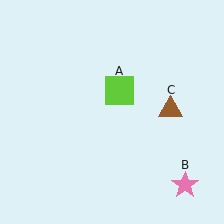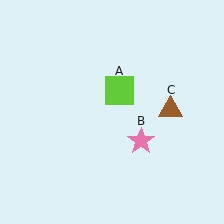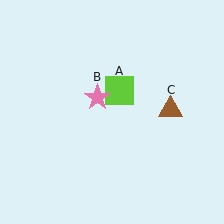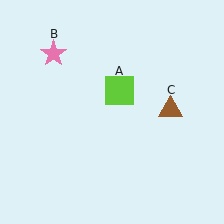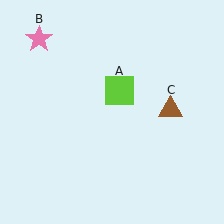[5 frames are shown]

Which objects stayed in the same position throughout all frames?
Lime square (object A) and brown triangle (object C) remained stationary.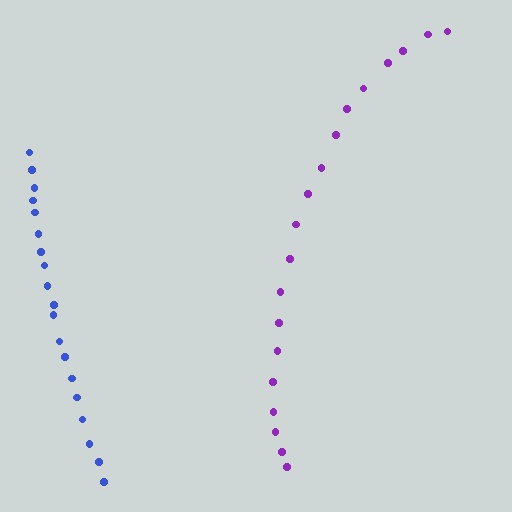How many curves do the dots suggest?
There are 2 distinct paths.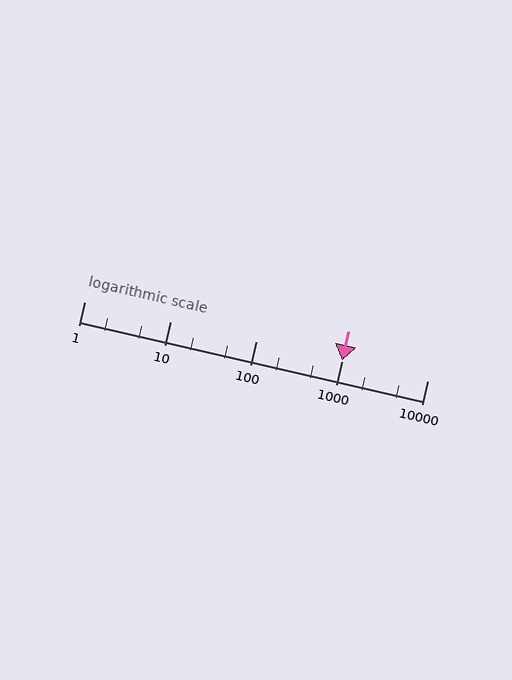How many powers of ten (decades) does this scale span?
The scale spans 4 decades, from 1 to 10000.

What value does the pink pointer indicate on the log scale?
The pointer indicates approximately 1000.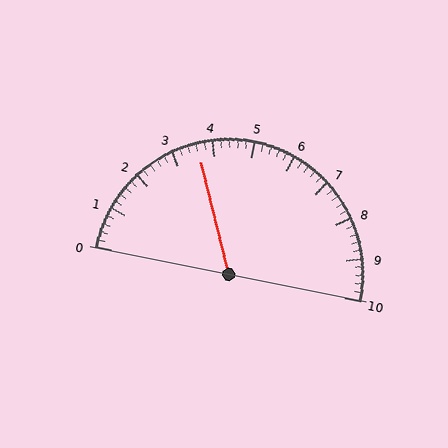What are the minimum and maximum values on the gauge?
The gauge ranges from 0 to 10.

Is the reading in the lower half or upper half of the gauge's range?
The reading is in the lower half of the range (0 to 10).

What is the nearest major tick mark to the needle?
The nearest major tick mark is 4.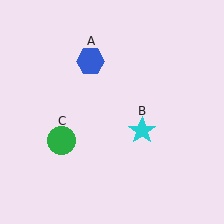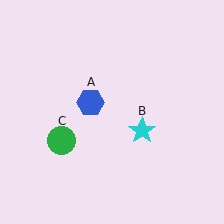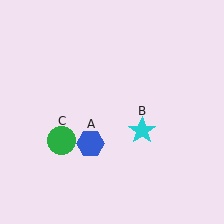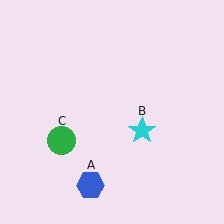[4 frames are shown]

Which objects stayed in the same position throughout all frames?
Cyan star (object B) and green circle (object C) remained stationary.